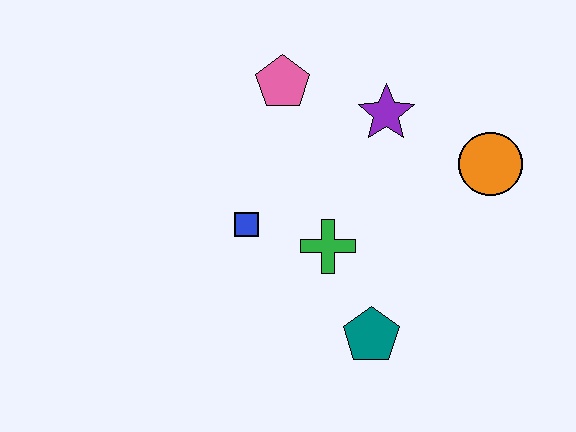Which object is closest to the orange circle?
The purple star is closest to the orange circle.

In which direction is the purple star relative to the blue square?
The purple star is to the right of the blue square.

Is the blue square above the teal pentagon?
Yes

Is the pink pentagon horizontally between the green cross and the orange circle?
No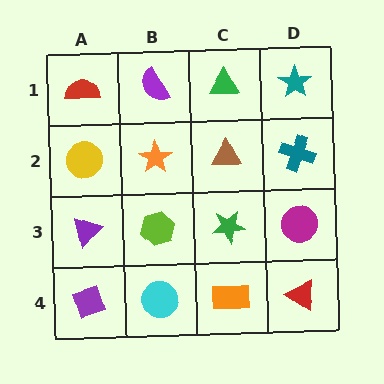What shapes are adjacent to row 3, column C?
A brown triangle (row 2, column C), an orange rectangle (row 4, column C), a lime hexagon (row 3, column B), a magenta circle (row 3, column D).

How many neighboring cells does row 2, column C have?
4.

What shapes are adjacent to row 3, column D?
A teal cross (row 2, column D), a red triangle (row 4, column D), a green star (row 3, column C).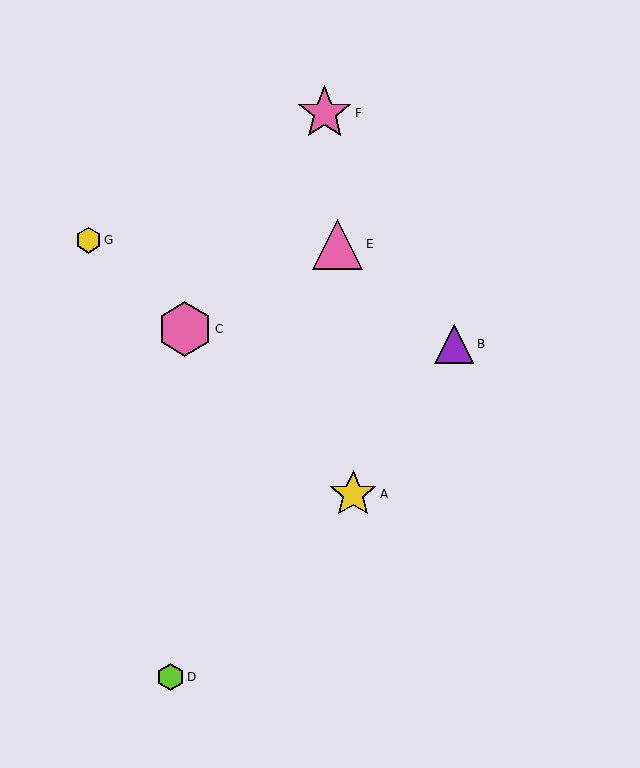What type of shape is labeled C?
Shape C is a pink hexagon.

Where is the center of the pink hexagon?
The center of the pink hexagon is at (185, 329).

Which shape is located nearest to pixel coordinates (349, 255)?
The pink triangle (labeled E) at (338, 244) is nearest to that location.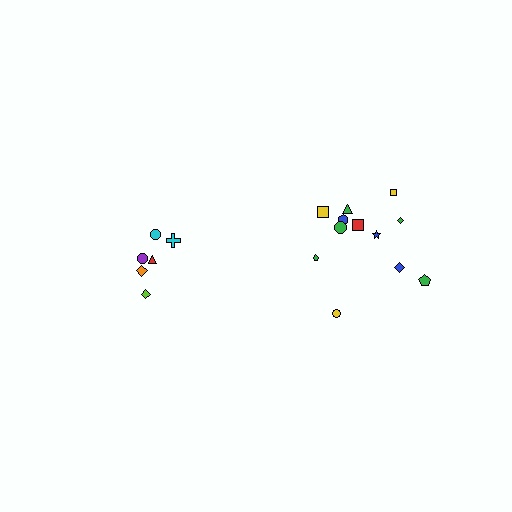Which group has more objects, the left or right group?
The right group.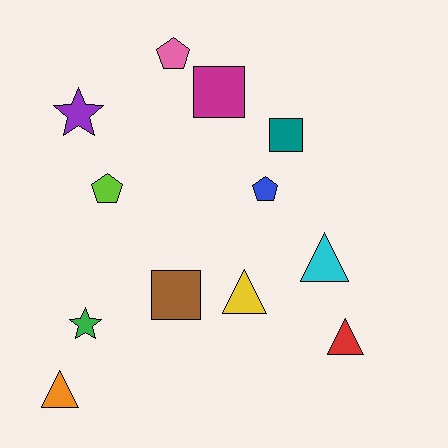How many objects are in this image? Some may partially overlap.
There are 12 objects.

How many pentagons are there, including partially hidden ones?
There are 3 pentagons.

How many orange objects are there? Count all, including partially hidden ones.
There is 1 orange object.